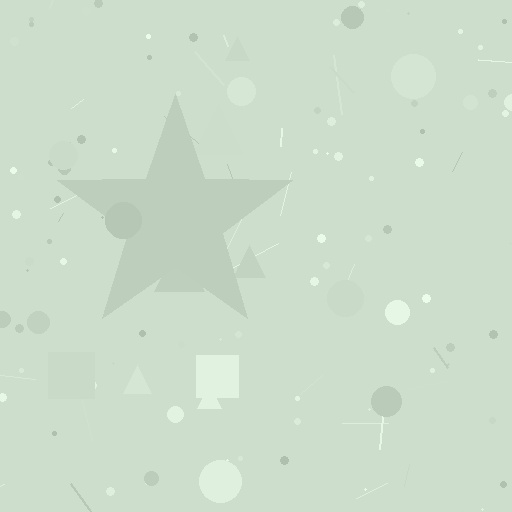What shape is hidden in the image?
A star is hidden in the image.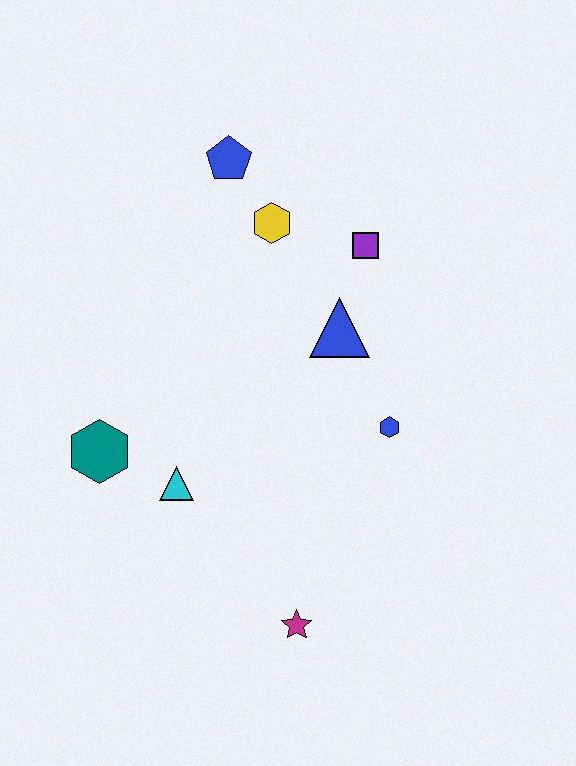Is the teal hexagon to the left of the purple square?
Yes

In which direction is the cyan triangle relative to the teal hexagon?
The cyan triangle is to the right of the teal hexagon.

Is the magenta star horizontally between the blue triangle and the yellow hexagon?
Yes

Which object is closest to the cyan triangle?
The teal hexagon is closest to the cyan triangle.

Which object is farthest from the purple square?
The magenta star is farthest from the purple square.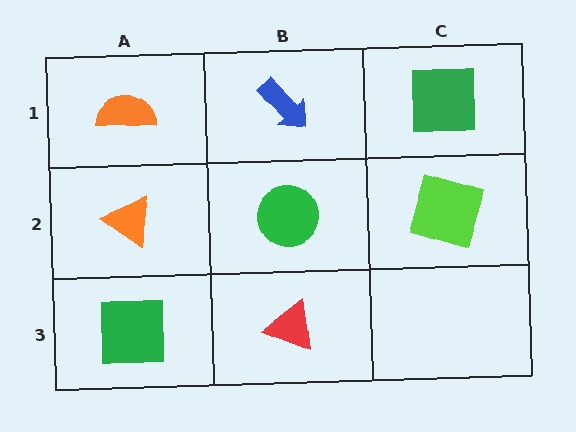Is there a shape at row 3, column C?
No, that cell is empty.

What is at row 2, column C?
A lime square.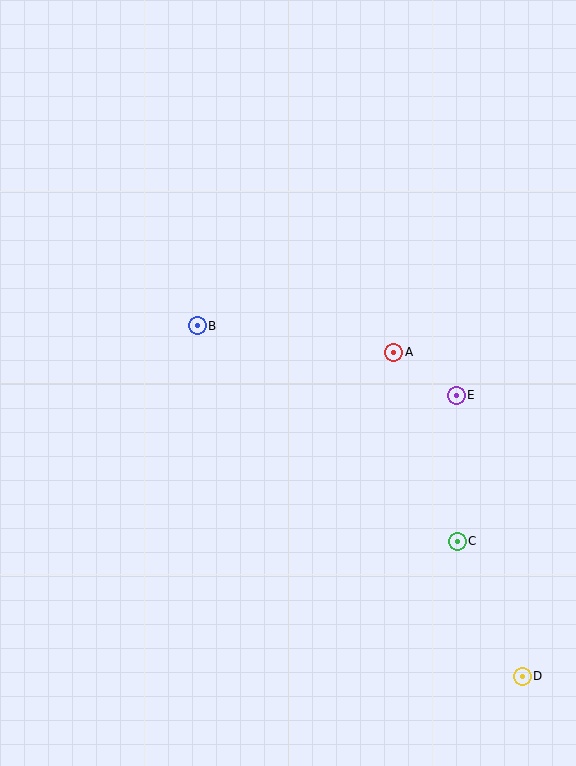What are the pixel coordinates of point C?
Point C is at (457, 541).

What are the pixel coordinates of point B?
Point B is at (197, 326).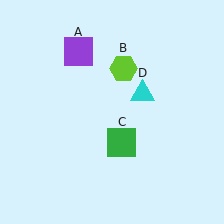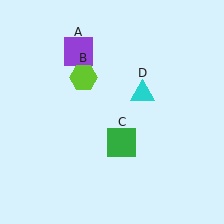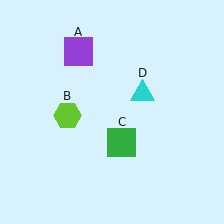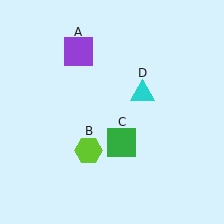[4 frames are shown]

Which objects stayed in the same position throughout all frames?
Purple square (object A) and green square (object C) and cyan triangle (object D) remained stationary.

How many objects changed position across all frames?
1 object changed position: lime hexagon (object B).